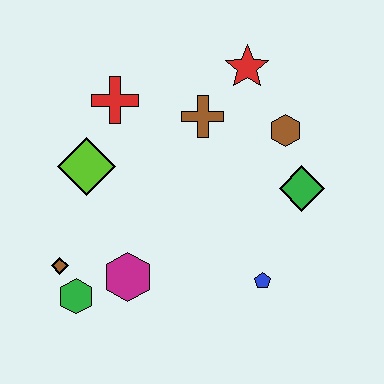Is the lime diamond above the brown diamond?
Yes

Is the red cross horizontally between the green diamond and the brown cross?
No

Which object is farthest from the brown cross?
The green hexagon is farthest from the brown cross.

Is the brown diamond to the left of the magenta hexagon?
Yes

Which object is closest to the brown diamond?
The green hexagon is closest to the brown diamond.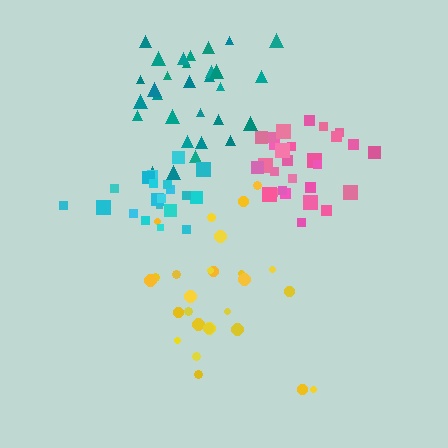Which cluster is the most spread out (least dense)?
Yellow.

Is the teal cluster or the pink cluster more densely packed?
Pink.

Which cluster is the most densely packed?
Cyan.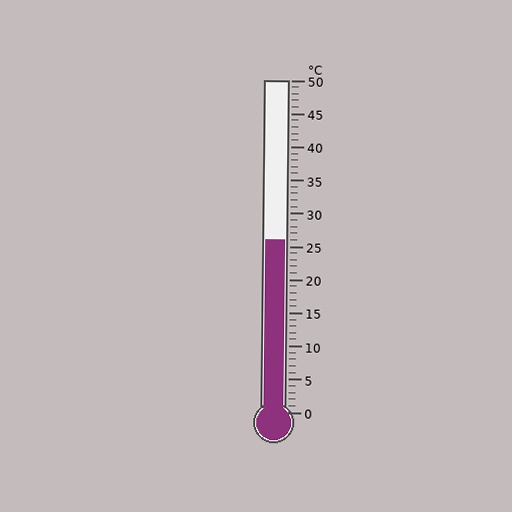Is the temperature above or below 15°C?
The temperature is above 15°C.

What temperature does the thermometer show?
The thermometer shows approximately 26°C.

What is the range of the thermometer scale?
The thermometer scale ranges from 0°C to 50°C.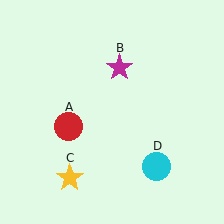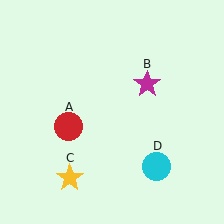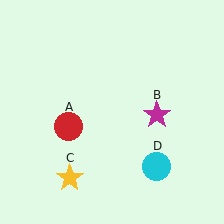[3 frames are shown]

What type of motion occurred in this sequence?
The magenta star (object B) rotated clockwise around the center of the scene.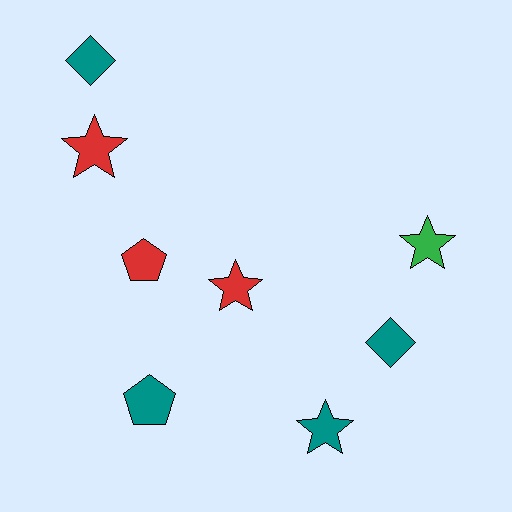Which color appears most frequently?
Teal, with 4 objects.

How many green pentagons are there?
There are no green pentagons.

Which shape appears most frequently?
Star, with 4 objects.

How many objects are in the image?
There are 8 objects.